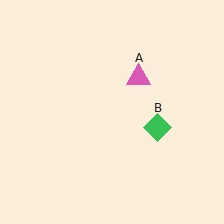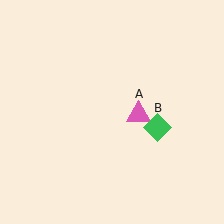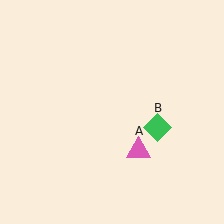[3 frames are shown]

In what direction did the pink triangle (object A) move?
The pink triangle (object A) moved down.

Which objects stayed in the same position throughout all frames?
Green diamond (object B) remained stationary.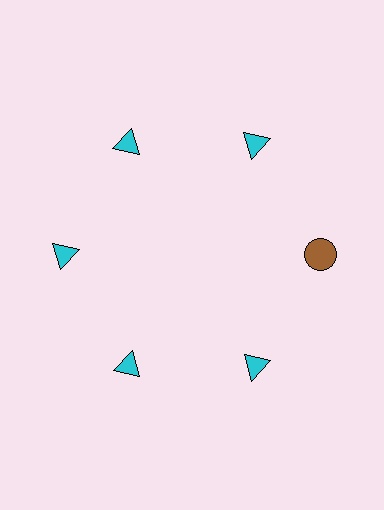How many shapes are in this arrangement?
There are 6 shapes arranged in a ring pattern.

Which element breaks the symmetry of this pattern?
The brown circle at roughly the 3 o'clock position breaks the symmetry. All other shapes are cyan triangles.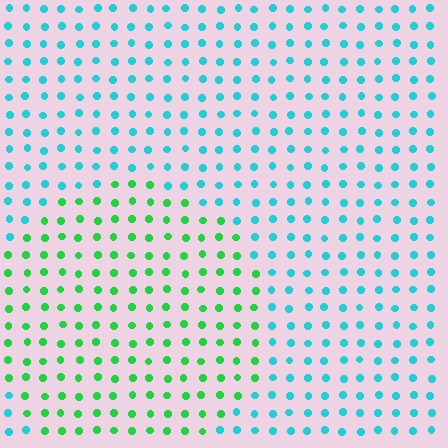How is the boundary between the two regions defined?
The boundary is defined purely by a slight shift in hue (about 51 degrees). Spacing, size, and orientation are identical on both sides.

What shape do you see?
I see a circle.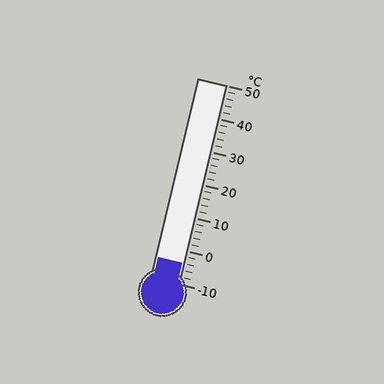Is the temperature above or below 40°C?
The temperature is below 40°C.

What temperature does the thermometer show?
The thermometer shows approximately -4°C.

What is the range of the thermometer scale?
The thermometer scale ranges from -10°C to 50°C.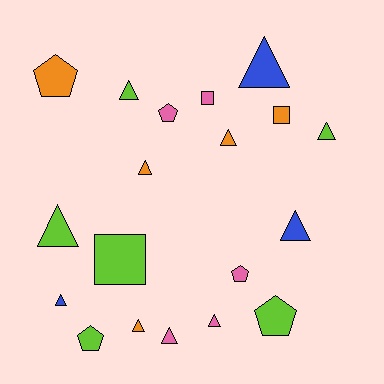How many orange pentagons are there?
There is 1 orange pentagon.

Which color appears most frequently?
Lime, with 6 objects.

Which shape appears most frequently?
Triangle, with 11 objects.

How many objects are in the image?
There are 19 objects.